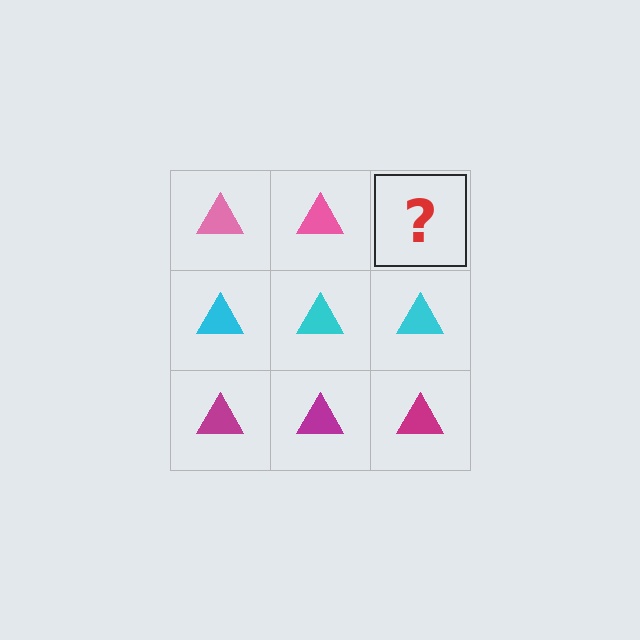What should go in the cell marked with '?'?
The missing cell should contain a pink triangle.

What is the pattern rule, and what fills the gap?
The rule is that each row has a consistent color. The gap should be filled with a pink triangle.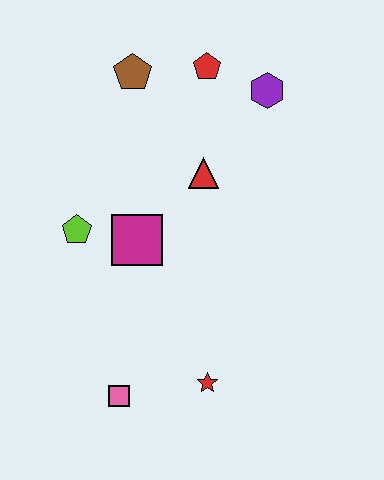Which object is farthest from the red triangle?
The pink square is farthest from the red triangle.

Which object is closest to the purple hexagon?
The red pentagon is closest to the purple hexagon.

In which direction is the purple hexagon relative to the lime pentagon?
The purple hexagon is to the right of the lime pentagon.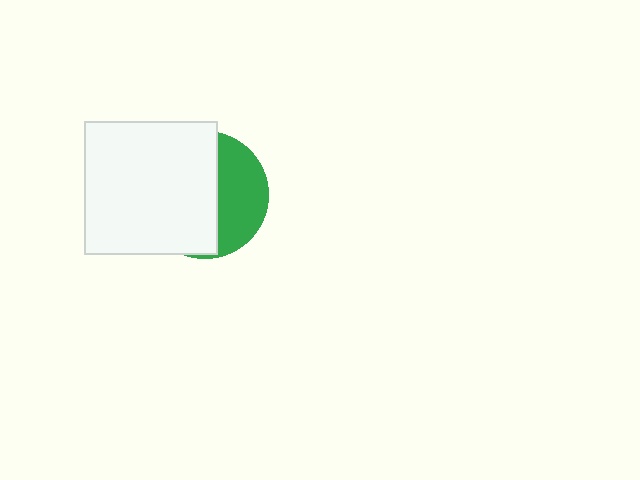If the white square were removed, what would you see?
You would see the complete green circle.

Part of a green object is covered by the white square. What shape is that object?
It is a circle.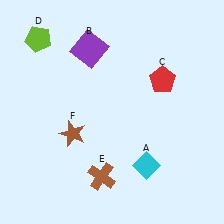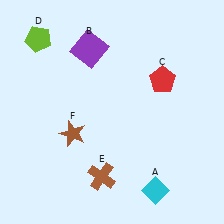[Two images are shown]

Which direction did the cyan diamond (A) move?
The cyan diamond (A) moved down.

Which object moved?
The cyan diamond (A) moved down.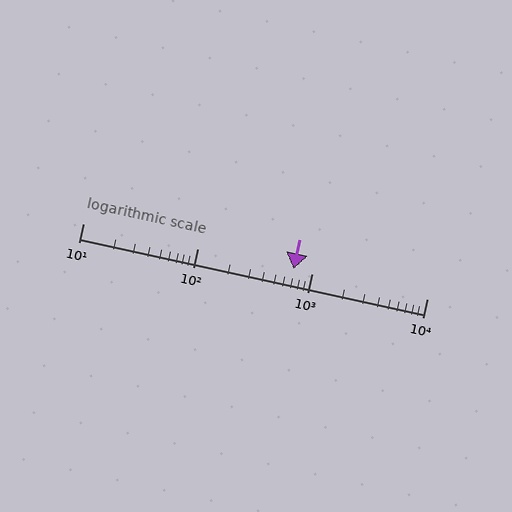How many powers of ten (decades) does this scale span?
The scale spans 3 decades, from 10 to 10000.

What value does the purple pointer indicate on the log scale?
The pointer indicates approximately 690.